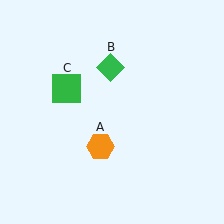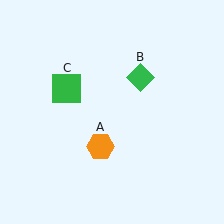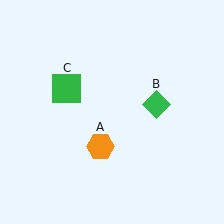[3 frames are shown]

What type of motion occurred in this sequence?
The green diamond (object B) rotated clockwise around the center of the scene.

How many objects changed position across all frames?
1 object changed position: green diamond (object B).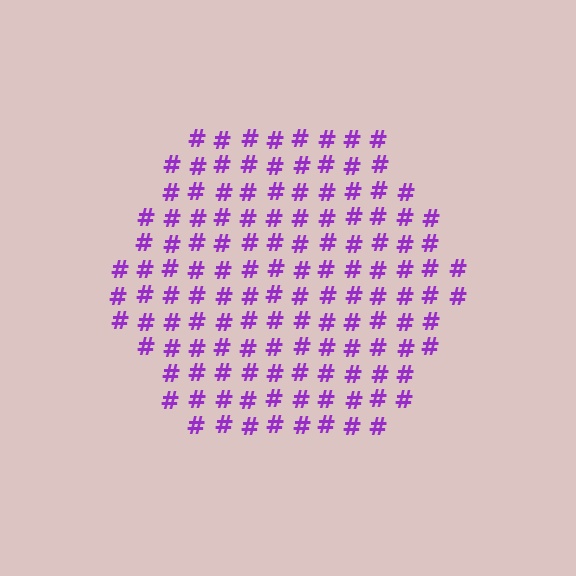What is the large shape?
The large shape is a hexagon.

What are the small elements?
The small elements are hash symbols.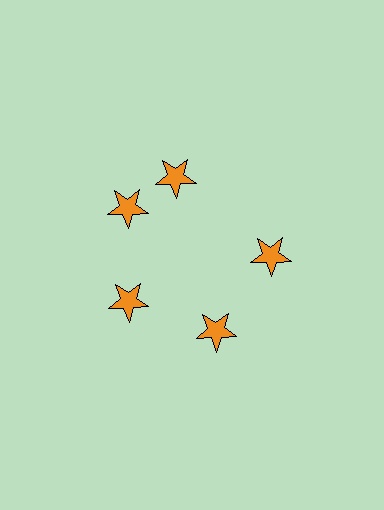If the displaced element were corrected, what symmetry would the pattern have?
It would have 5-fold rotational symmetry — the pattern would map onto itself every 72 degrees.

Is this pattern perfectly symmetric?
No. The 5 orange stars are arranged in a ring, but one element near the 1 o'clock position is rotated out of alignment along the ring, breaking the 5-fold rotational symmetry.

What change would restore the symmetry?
The symmetry would be restored by rotating it back into even spacing with its neighbors so that all 5 stars sit at equal angles and equal distance from the center.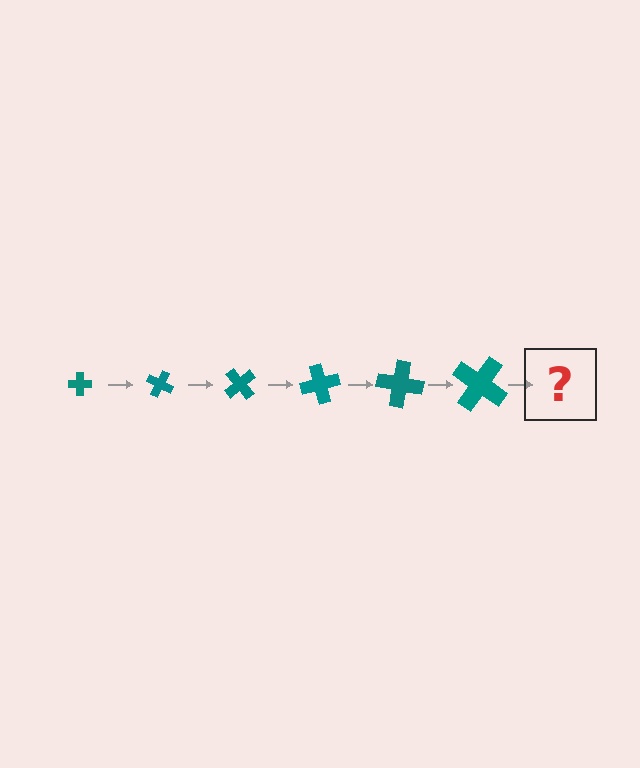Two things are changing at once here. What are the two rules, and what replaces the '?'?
The two rules are that the cross grows larger each step and it rotates 25 degrees each step. The '?' should be a cross, larger than the previous one and rotated 150 degrees from the start.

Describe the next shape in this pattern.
It should be a cross, larger than the previous one and rotated 150 degrees from the start.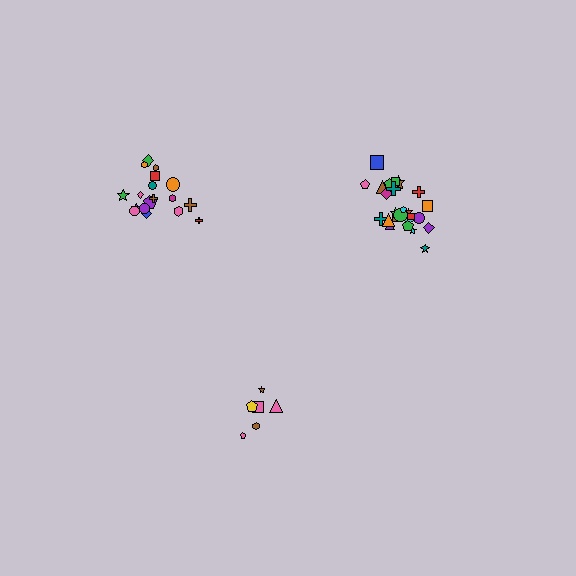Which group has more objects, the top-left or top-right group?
The top-right group.